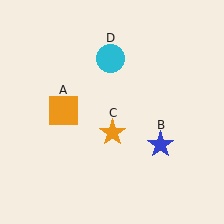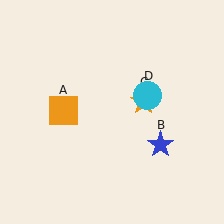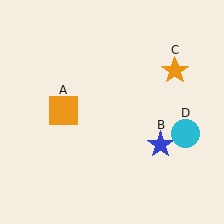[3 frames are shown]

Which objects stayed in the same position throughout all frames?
Orange square (object A) and blue star (object B) remained stationary.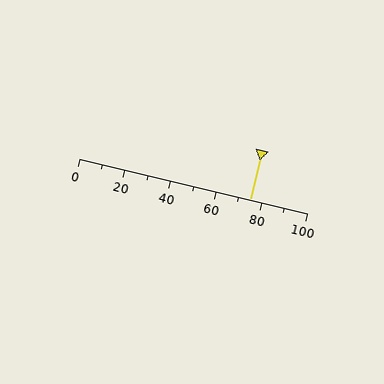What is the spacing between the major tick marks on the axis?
The major ticks are spaced 20 apart.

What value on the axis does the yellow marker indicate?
The marker indicates approximately 75.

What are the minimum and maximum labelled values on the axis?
The axis runs from 0 to 100.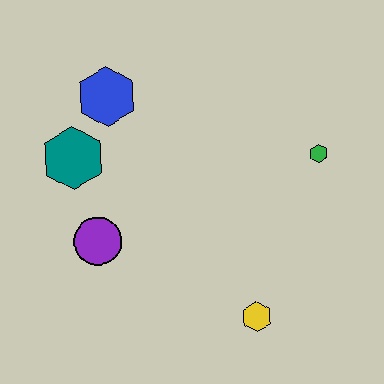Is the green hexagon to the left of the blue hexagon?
No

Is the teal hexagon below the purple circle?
No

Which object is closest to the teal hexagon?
The blue hexagon is closest to the teal hexagon.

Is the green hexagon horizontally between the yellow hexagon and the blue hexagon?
No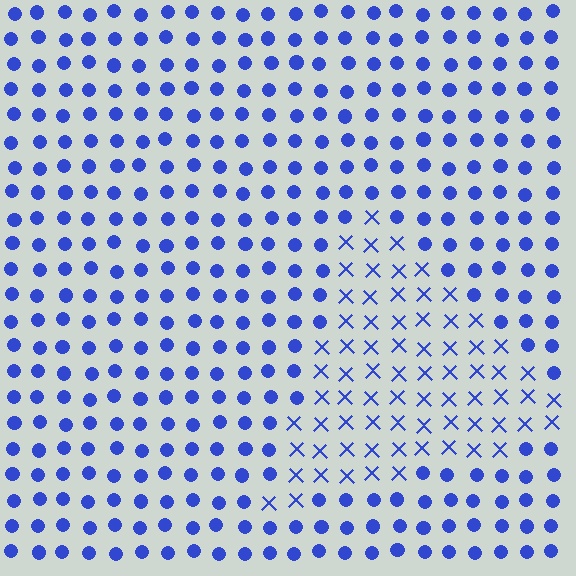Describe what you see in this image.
The image is filled with small blue elements arranged in a uniform grid. A triangle-shaped region contains X marks, while the surrounding area contains circles. The boundary is defined purely by the change in element shape.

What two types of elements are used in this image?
The image uses X marks inside the triangle region and circles outside it.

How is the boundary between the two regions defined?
The boundary is defined by a change in element shape: X marks inside vs. circles outside. All elements share the same color and spacing.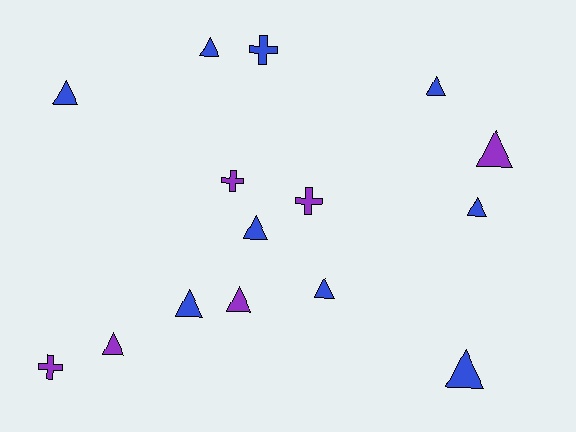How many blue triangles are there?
There are 8 blue triangles.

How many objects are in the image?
There are 15 objects.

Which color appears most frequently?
Blue, with 9 objects.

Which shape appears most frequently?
Triangle, with 11 objects.